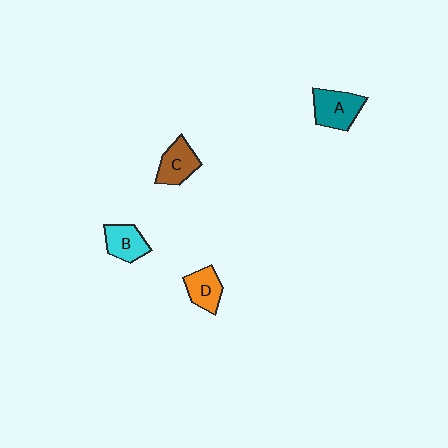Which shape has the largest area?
Shape A (teal).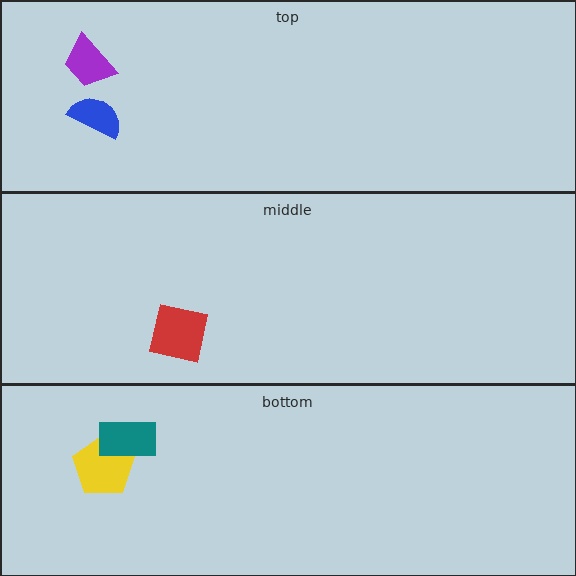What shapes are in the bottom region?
The yellow pentagon, the teal rectangle.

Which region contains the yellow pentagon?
The bottom region.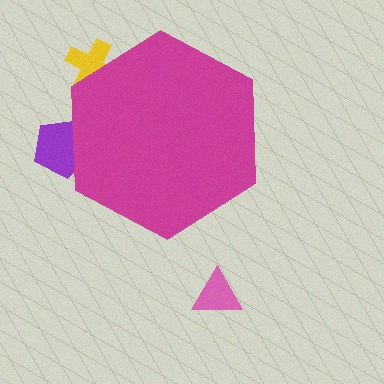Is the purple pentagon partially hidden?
Yes, the purple pentagon is partially hidden behind the magenta hexagon.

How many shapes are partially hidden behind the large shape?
2 shapes are partially hidden.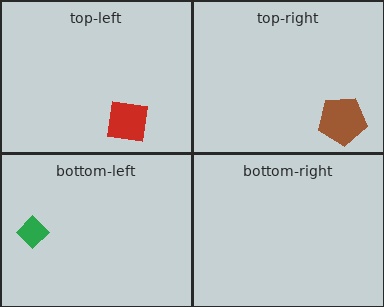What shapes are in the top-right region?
The brown pentagon.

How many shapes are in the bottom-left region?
1.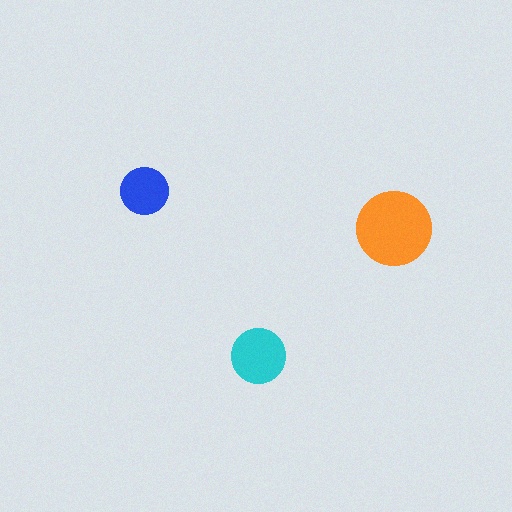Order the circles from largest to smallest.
the orange one, the cyan one, the blue one.